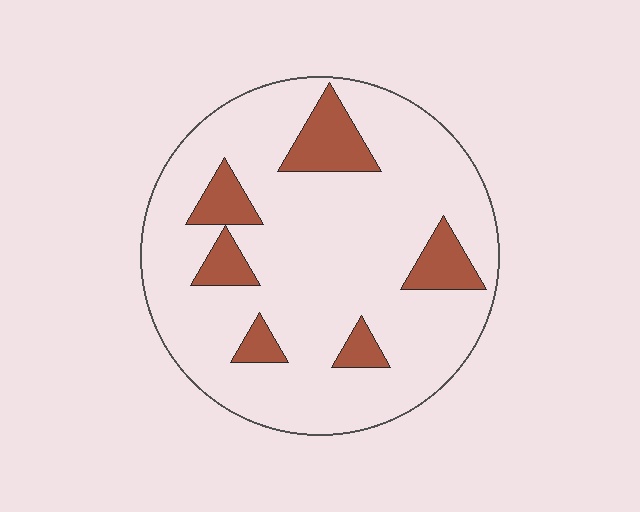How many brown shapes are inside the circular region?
6.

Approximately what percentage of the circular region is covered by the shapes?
Approximately 15%.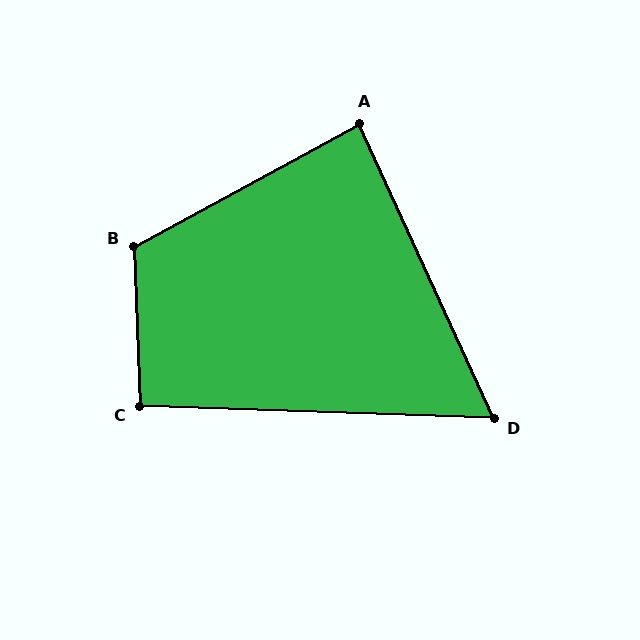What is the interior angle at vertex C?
Approximately 94 degrees (approximately right).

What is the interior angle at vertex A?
Approximately 86 degrees (approximately right).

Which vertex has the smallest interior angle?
D, at approximately 64 degrees.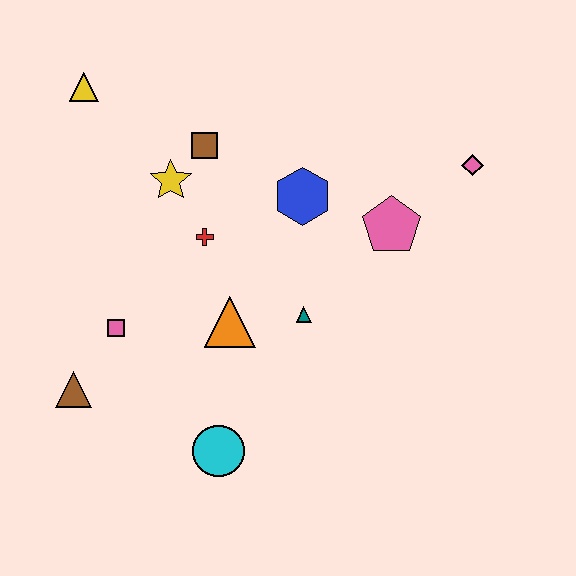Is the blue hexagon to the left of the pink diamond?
Yes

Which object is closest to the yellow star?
The brown square is closest to the yellow star.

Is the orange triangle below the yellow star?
Yes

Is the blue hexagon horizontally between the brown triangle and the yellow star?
No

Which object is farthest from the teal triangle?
The yellow triangle is farthest from the teal triangle.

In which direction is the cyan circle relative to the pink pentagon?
The cyan circle is below the pink pentagon.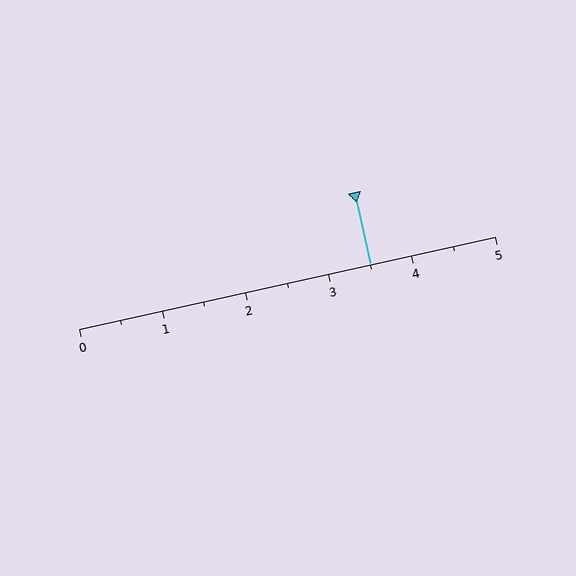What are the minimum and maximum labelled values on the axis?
The axis runs from 0 to 5.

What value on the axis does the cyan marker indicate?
The marker indicates approximately 3.5.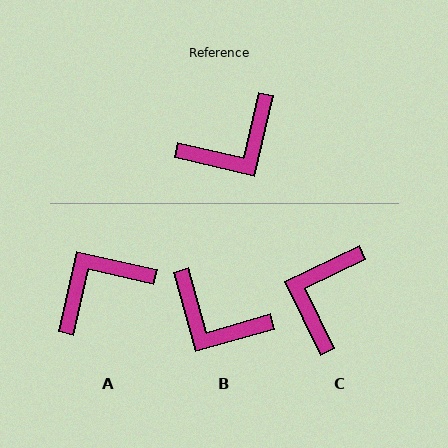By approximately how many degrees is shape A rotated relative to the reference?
Approximately 180 degrees clockwise.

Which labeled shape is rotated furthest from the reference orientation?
A, about 180 degrees away.